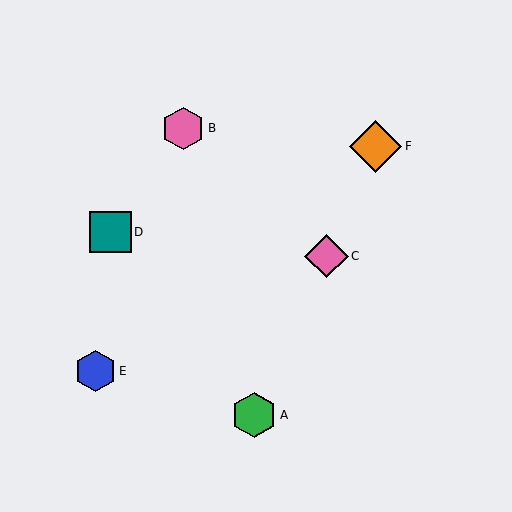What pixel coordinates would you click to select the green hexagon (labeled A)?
Click at (254, 415) to select the green hexagon A.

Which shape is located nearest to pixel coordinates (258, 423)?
The green hexagon (labeled A) at (254, 415) is nearest to that location.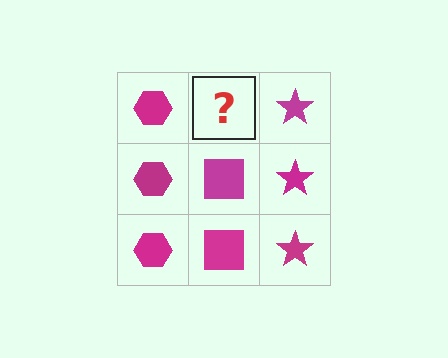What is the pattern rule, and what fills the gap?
The rule is that each column has a consistent shape. The gap should be filled with a magenta square.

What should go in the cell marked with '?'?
The missing cell should contain a magenta square.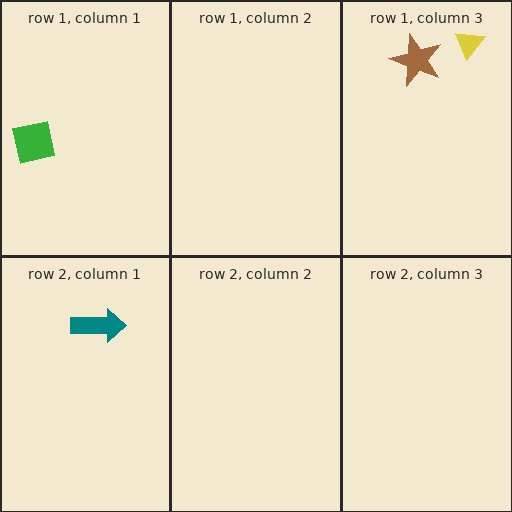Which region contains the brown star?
The row 1, column 3 region.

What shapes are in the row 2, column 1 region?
The teal arrow.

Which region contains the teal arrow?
The row 2, column 1 region.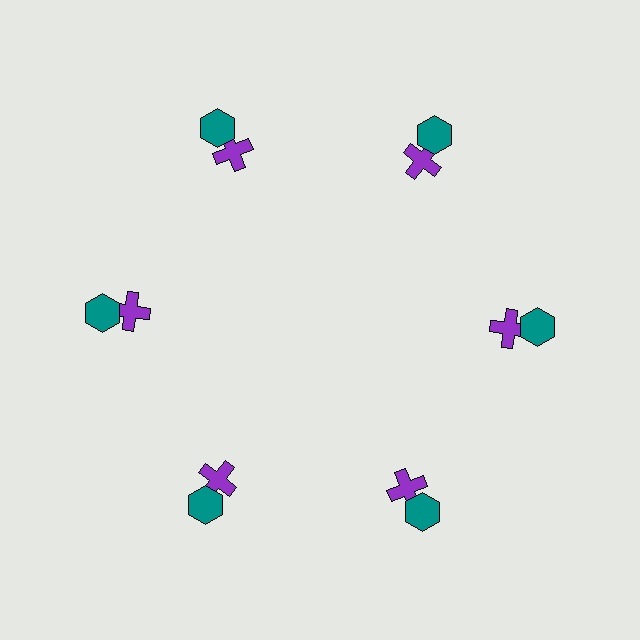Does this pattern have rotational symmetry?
Yes, this pattern has 6-fold rotational symmetry. It looks the same after rotating 60 degrees around the center.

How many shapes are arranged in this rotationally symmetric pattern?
There are 12 shapes, arranged in 6 groups of 2.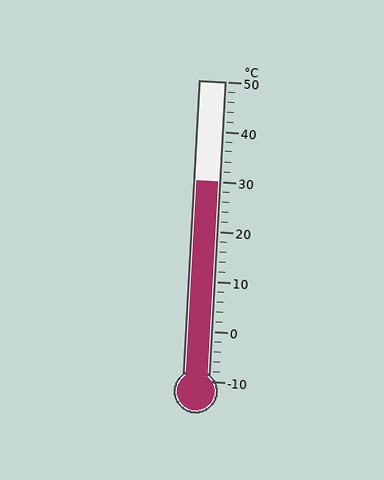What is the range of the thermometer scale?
The thermometer scale ranges from -10°C to 50°C.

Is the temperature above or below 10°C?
The temperature is above 10°C.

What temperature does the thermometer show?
The thermometer shows approximately 30°C.